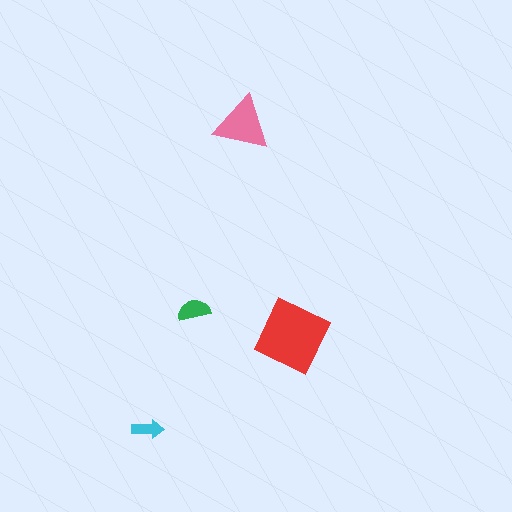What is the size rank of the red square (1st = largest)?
1st.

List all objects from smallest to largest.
The cyan arrow, the green semicircle, the pink triangle, the red square.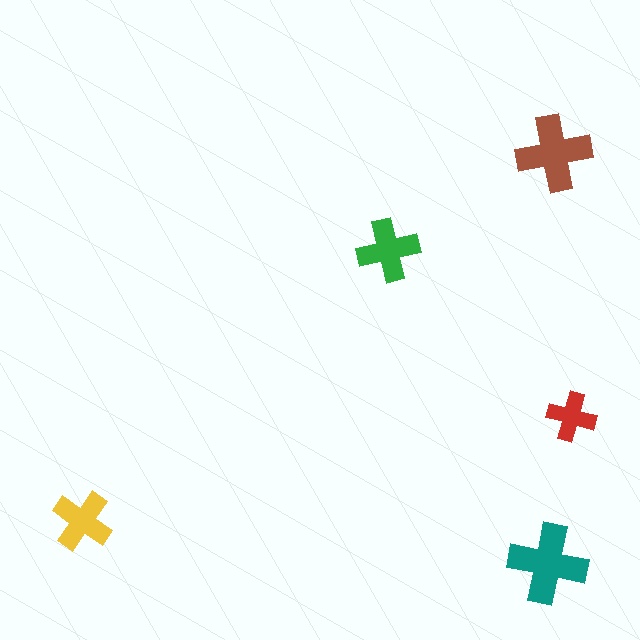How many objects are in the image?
There are 5 objects in the image.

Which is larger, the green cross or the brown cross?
The brown one.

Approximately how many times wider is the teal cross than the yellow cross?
About 1.5 times wider.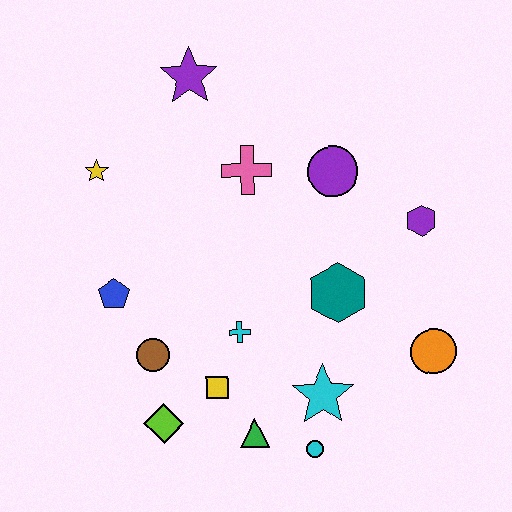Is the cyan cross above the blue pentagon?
No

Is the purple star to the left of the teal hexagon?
Yes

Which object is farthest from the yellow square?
The purple star is farthest from the yellow square.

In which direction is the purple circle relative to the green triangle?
The purple circle is above the green triangle.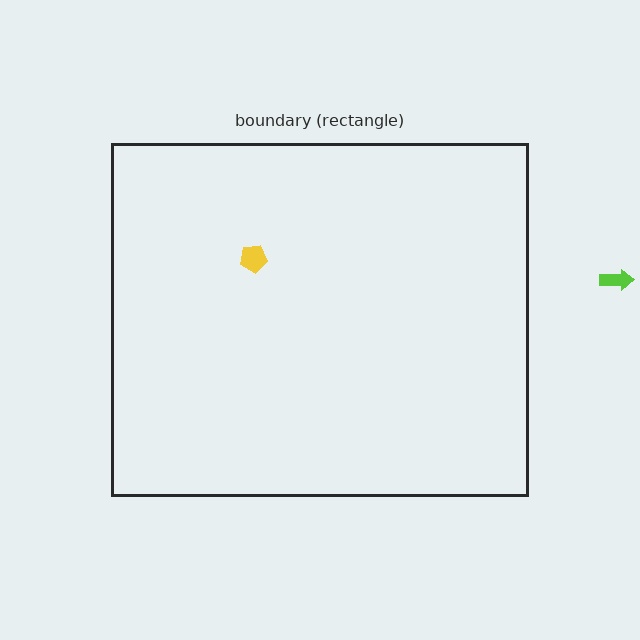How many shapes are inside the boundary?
1 inside, 1 outside.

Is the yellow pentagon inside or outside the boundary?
Inside.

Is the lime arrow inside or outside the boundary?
Outside.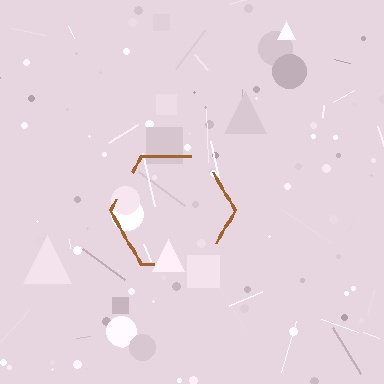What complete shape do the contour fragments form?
The contour fragments form a hexagon.